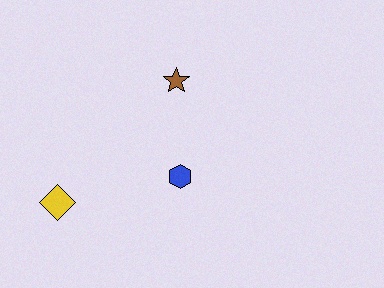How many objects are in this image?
There are 3 objects.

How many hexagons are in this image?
There is 1 hexagon.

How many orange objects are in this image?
There are no orange objects.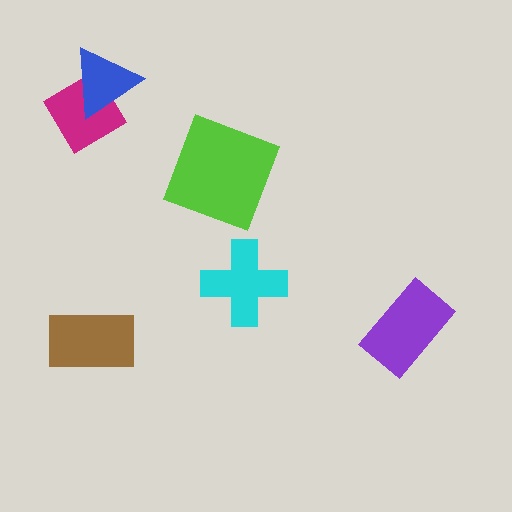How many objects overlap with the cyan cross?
0 objects overlap with the cyan cross.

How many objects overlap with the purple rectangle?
0 objects overlap with the purple rectangle.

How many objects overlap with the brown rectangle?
0 objects overlap with the brown rectangle.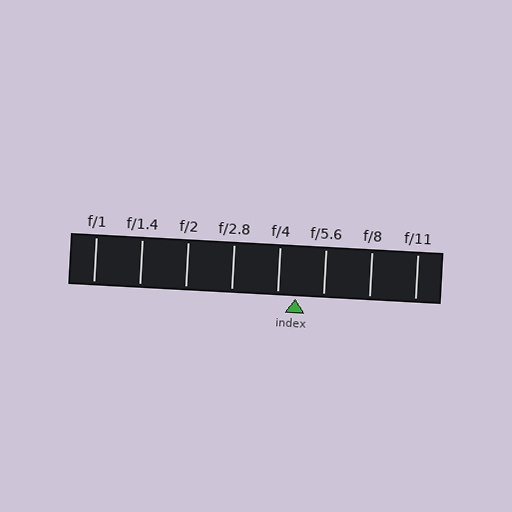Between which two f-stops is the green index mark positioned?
The index mark is between f/4 and f/5.6.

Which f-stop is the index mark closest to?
The index mark is closest to f/4.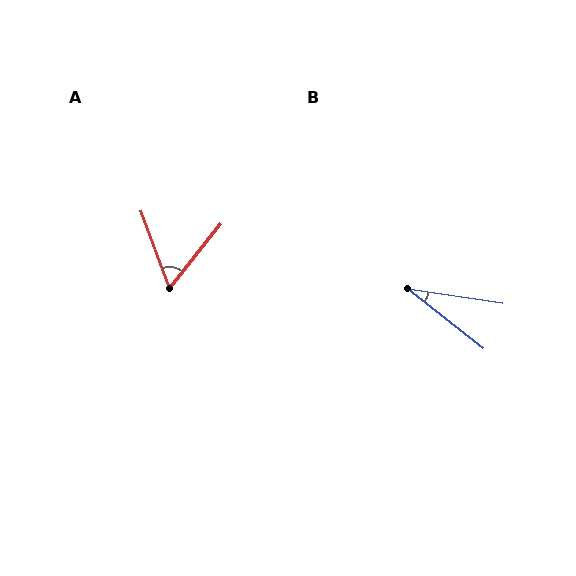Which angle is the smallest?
B, at approximately 30 degrees.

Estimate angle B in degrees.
Approximately 30 degrees.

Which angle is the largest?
A, at approximately 59 degrees.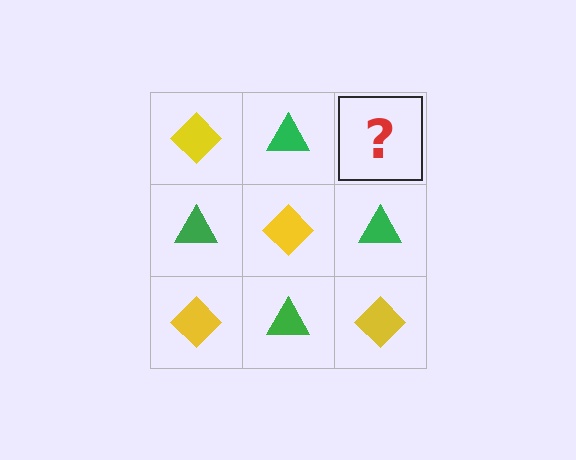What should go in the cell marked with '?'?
The missing cell should contain a yellow diamond.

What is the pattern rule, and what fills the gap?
The rule is that it alternates yellow diamond and green triangle in a checkerboard pattern. The gap should be filled with a yellow diamond.